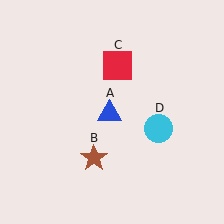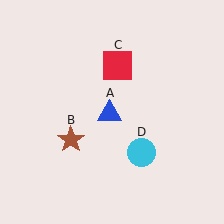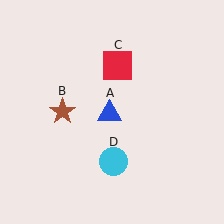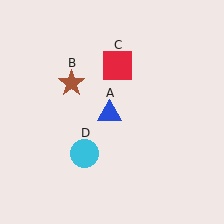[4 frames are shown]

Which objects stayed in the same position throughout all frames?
Blue triangle (object A) and red square (object C) remained stationary.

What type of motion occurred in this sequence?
The brown star (object B), cyan circle (object D) rotated clockwise around the center of the scene.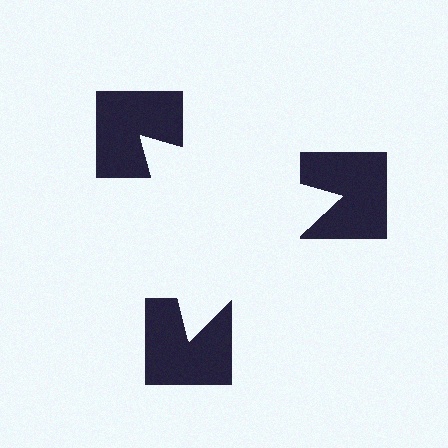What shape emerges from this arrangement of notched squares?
An illusory triangle — its edges are inferred from the aligned wedge cuts in the notched squares, not physically drawn.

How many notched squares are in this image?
There are 3 — one at each vertex of the illusory triangle.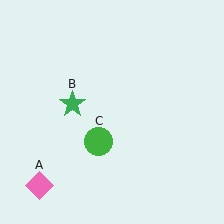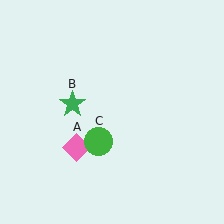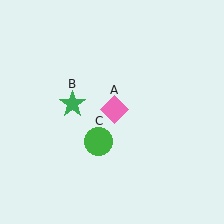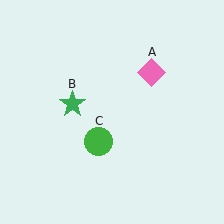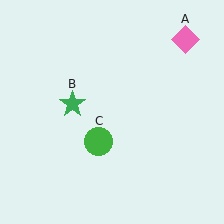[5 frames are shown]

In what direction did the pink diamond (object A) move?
The pink diamond (object A) moved up and to the right.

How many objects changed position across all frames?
1 object changed position: pink diamond (object A).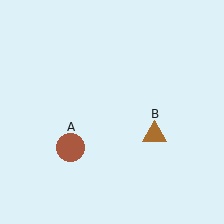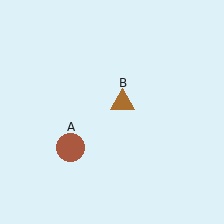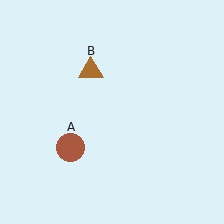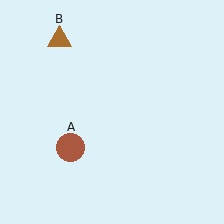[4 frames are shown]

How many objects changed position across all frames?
1 object changed position: brown triangle (object B).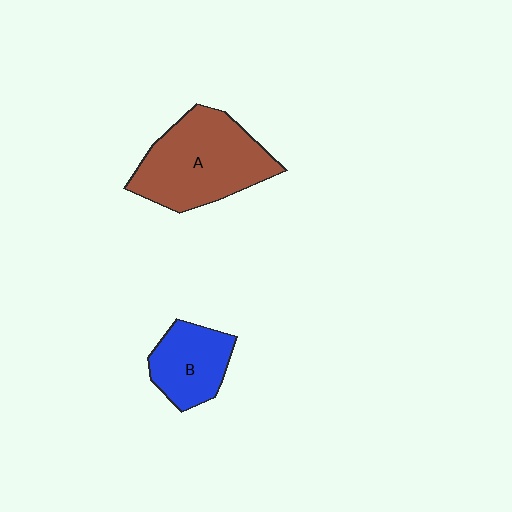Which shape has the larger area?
Shape A (brown).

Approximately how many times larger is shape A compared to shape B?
Approximately 1.8 times.